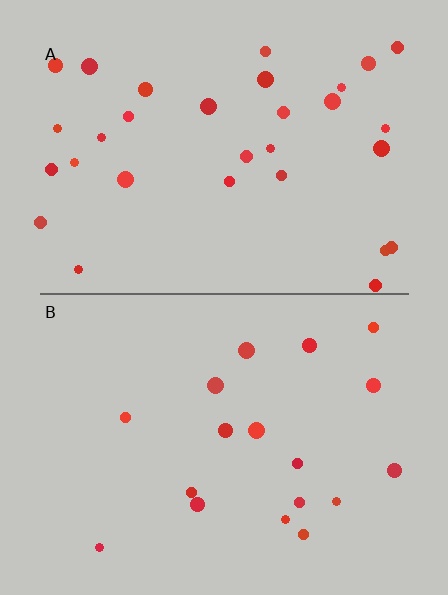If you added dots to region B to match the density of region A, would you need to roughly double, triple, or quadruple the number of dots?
Approximately double.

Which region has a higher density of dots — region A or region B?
A (the top).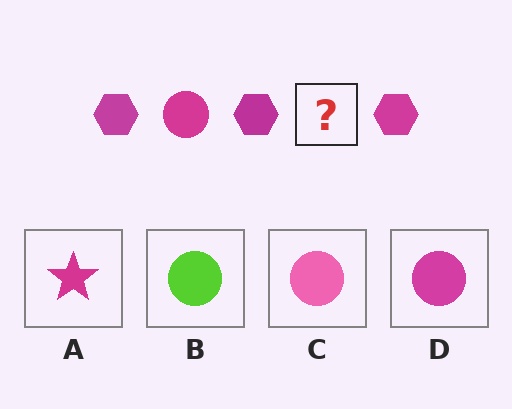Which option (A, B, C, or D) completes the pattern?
D.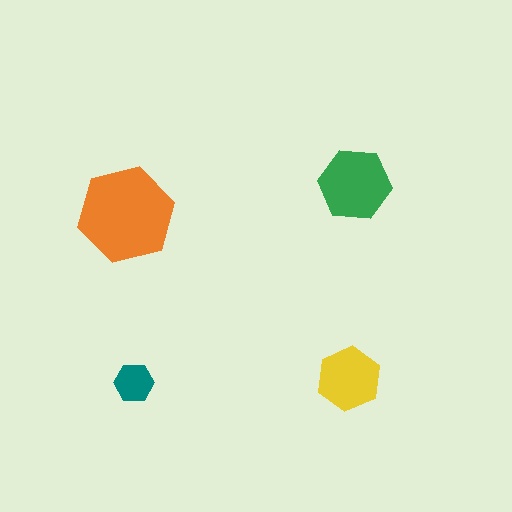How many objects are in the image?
There are 4 objects in the image.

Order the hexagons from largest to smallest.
the orange one, the green one, the yellow one, the teal one.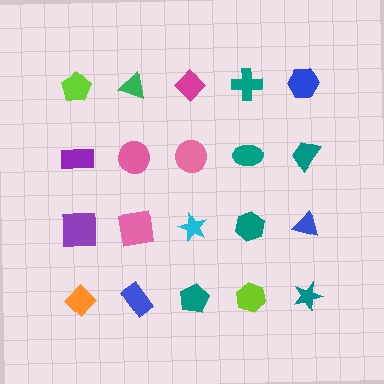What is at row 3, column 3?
A cyan star.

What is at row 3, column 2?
A pink square.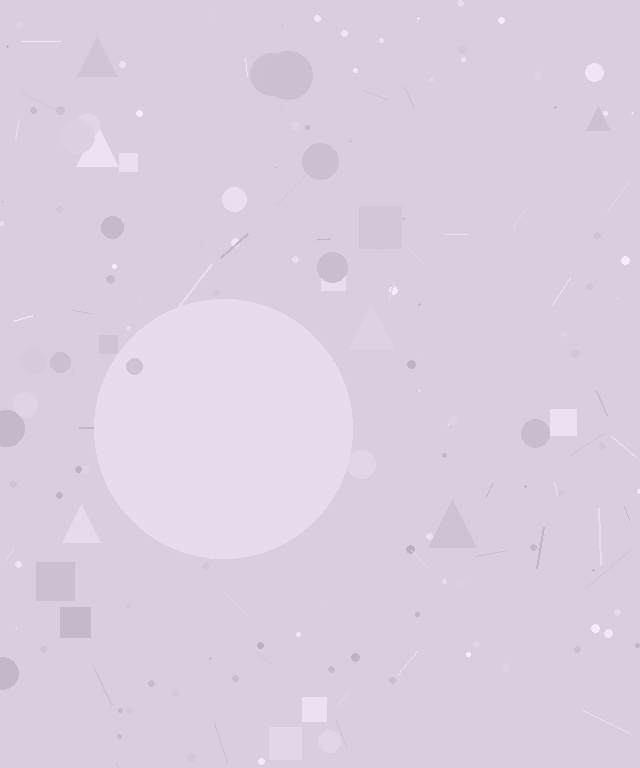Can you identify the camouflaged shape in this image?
The camouflaged shape is a circle.